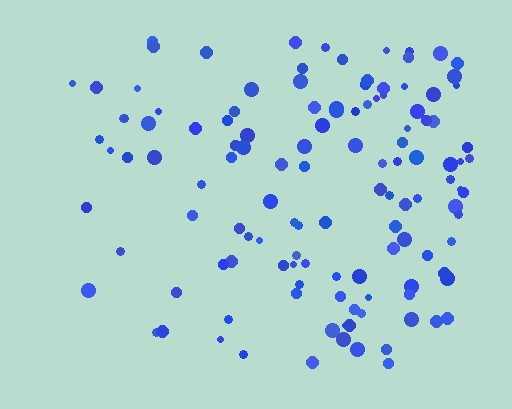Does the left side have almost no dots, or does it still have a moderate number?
Still a moderate number, just noticeably fewer than the right.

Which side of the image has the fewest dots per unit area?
The left.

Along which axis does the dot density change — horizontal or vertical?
Horizontal.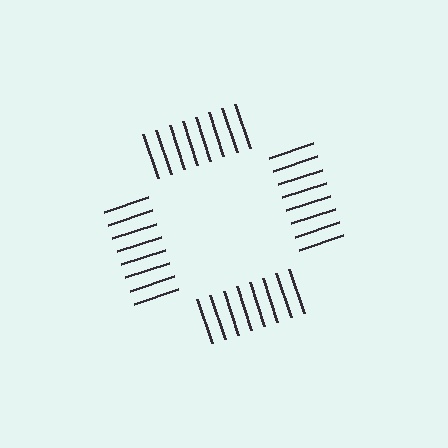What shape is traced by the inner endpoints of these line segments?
An illusory square — the line segments terminate on its edges but no continuous stroke is drawn.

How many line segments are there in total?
32 — 8 along each of the 4 edges.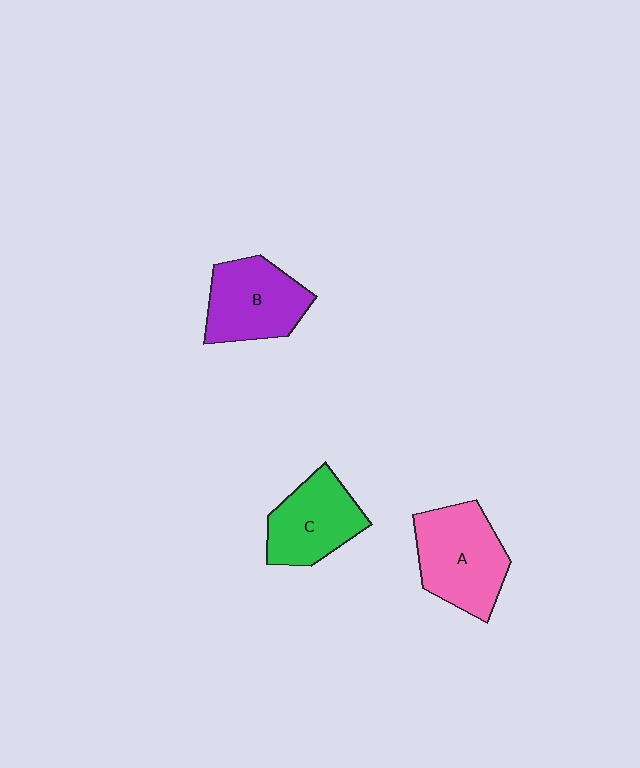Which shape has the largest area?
Shape A (pink).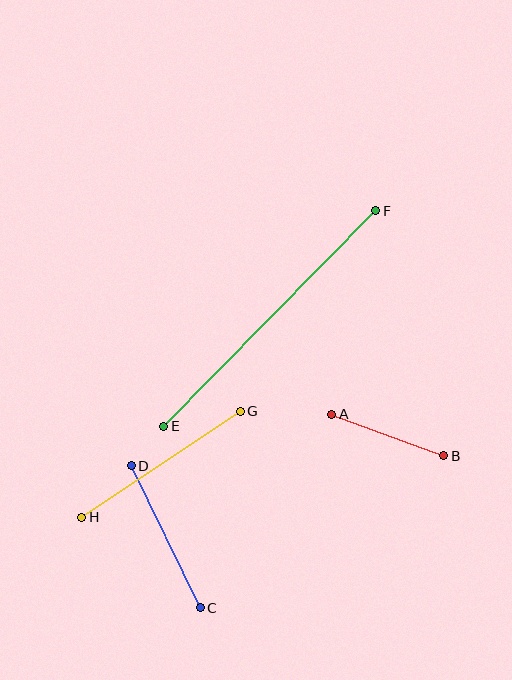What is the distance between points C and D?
The distance is approximately 158 pixels.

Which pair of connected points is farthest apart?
Points E and F are farthest apart.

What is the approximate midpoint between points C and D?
The midpoint is at approximately (166, 537) pixels.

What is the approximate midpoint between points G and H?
The midpoint is at approximately (161, 464) pixels.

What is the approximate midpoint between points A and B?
The midpoint is at approximately (388, 435) pixels.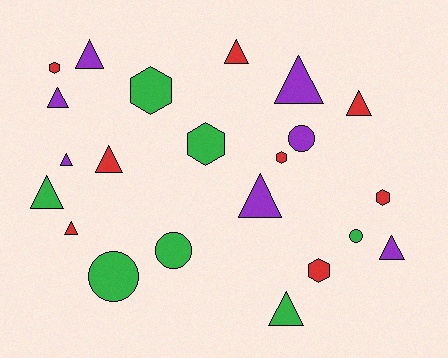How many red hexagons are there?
There are 4 red hexagons.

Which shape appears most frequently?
Triangle, with 12 objects.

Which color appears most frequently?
Red, with 8 objects.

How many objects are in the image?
There are 22 objects.